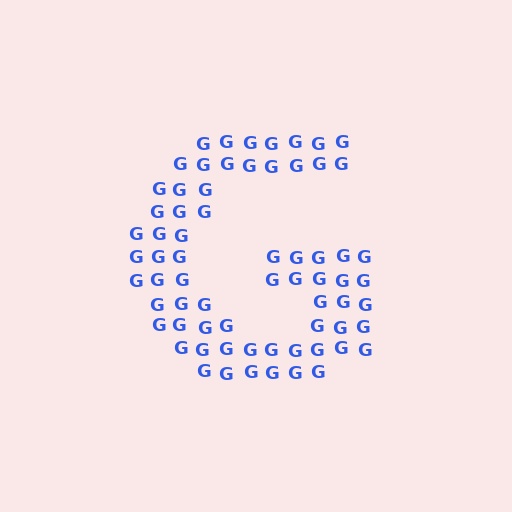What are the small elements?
The small elements are letter G's.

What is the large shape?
The large shape is the letter G.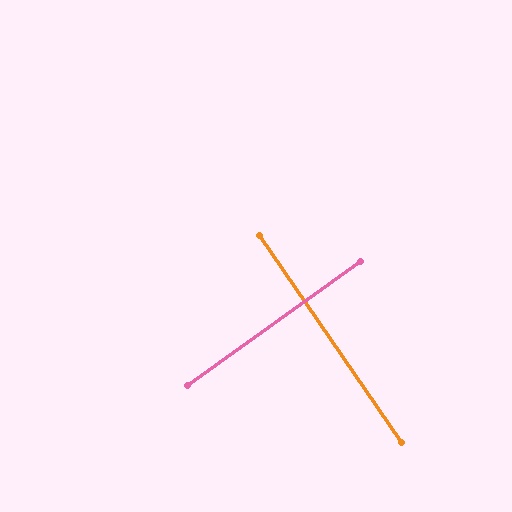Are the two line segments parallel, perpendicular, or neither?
Perpendicular — they meet at approximately 89°.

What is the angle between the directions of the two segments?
Approximately 89 degrees.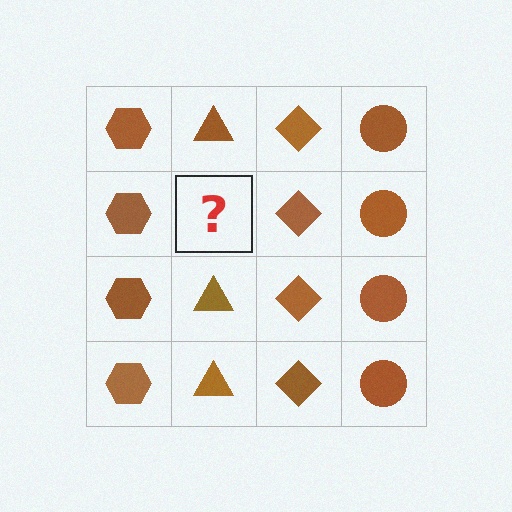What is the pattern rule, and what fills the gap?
The rule is that each column has a consistent shape. The gap should be filled with a brown triangle.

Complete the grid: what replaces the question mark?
The question mark should be replaced with a brown triangle.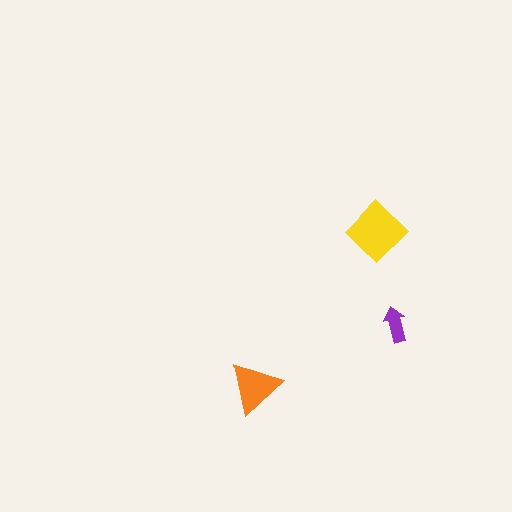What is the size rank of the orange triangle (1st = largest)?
2nd.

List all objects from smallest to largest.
The purple arrow, the orange triangle, the yellow diamond.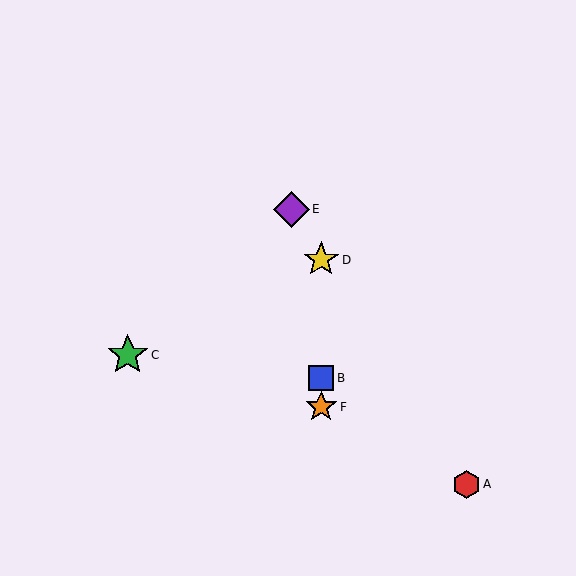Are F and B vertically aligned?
Yes, both are at x≈321.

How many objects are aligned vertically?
3 objects (B, D, F) are aligned vertically.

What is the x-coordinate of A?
Object A is at x≈466.